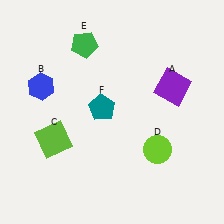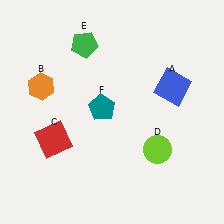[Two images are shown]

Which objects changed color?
A changed from purple to blue. B changed from blue to orange. C changed from lime to red.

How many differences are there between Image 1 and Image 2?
There are 3 differences between the two images.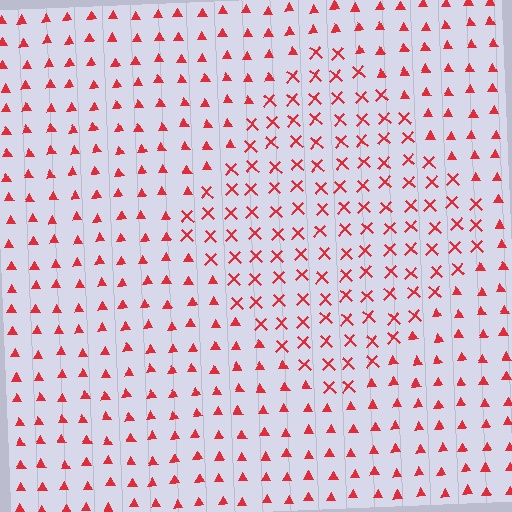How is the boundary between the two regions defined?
The boundary is defined by a change in element shape: X marks inside vs. triangles outside. All elements share the same color and spacing.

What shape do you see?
I see a diamond.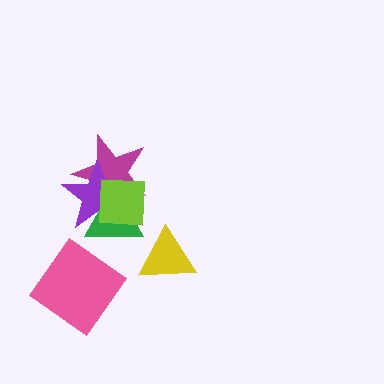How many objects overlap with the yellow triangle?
0 objects overlap with the yellow triangle.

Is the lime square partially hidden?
No, no other shape covers it.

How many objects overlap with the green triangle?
3 objects overlap with the green triangle.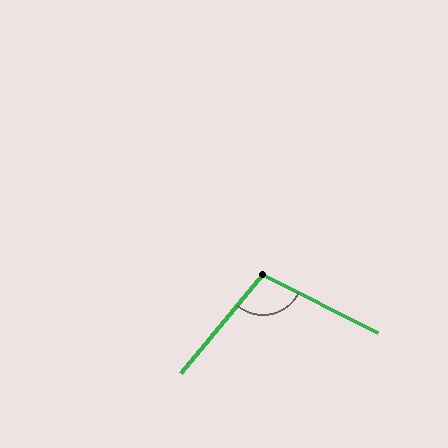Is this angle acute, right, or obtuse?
It is obtuse.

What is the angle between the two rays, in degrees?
Approximately 103 degrees.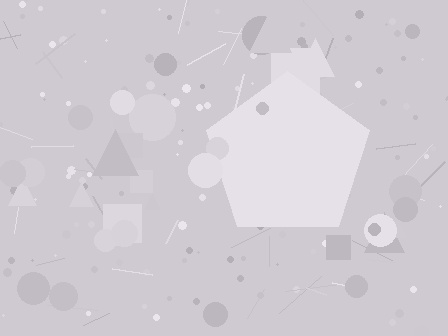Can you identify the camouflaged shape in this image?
The camouflaged shape is a pentagon.